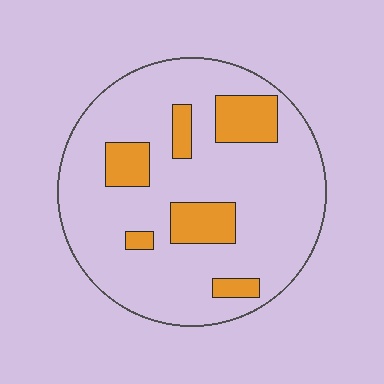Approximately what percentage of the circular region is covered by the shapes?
Approximately 20%.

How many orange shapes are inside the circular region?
6.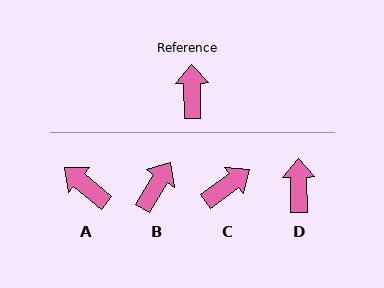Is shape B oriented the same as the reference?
No, it is off by about 32 degrees.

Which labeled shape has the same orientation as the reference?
D.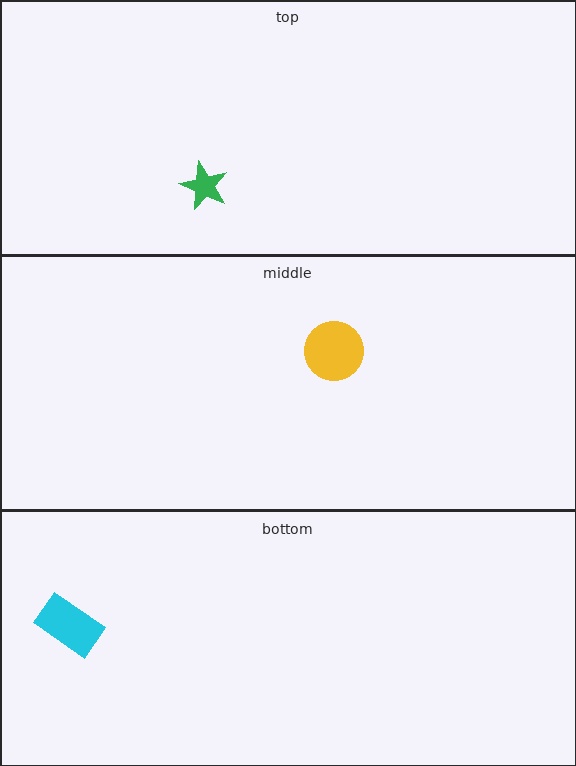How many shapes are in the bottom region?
1.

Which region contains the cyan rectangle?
The bottom region.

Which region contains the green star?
The top region.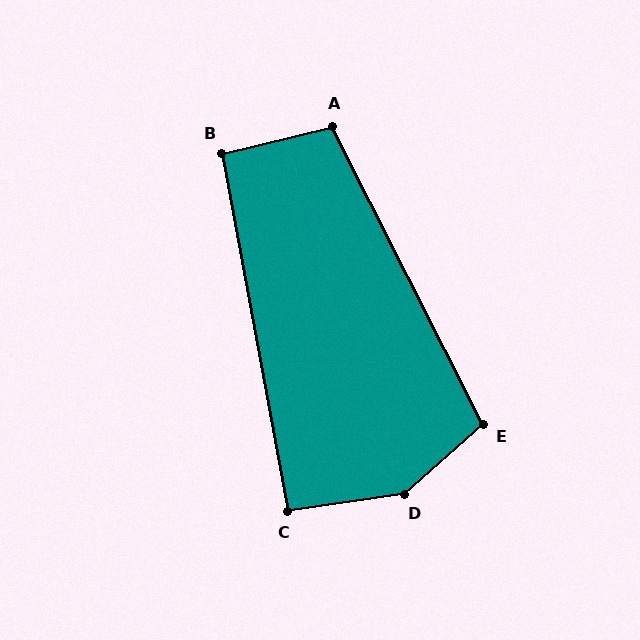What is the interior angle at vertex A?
Approximately 103 degrees (obtuse).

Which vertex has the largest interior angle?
D, at approximately 147 degrees.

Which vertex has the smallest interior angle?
C, at approximately 92 degrees.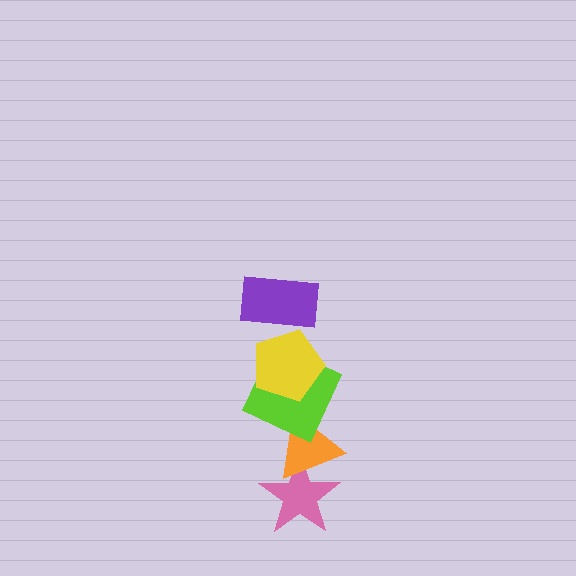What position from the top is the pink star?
The pink star is 5th from the top.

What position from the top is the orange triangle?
The orange triangle is 4th from the top.